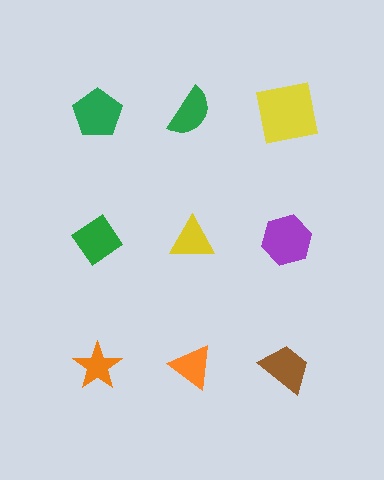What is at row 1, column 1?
A green pentagon.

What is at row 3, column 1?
An orange star.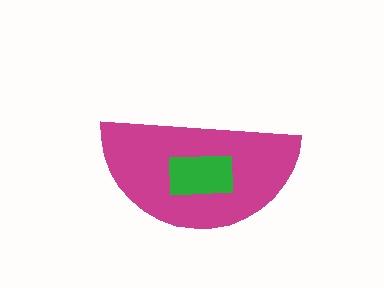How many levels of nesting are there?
2.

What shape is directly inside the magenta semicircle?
The green rectangle.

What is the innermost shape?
The green rectangle.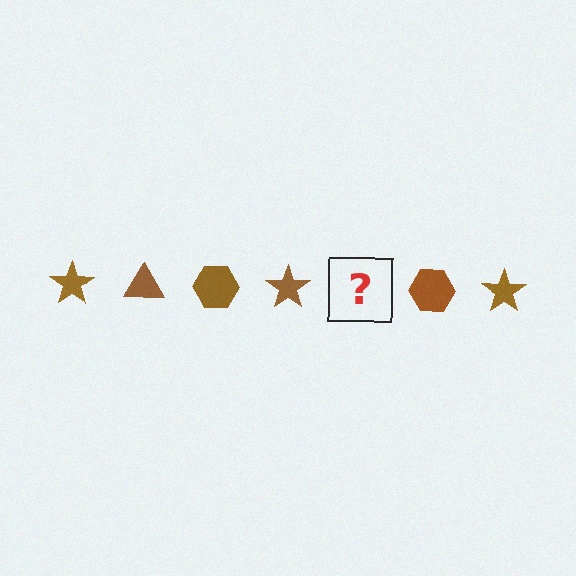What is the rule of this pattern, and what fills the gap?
The rule is that the pattern cycles through star, triangle, hexagon shapes in brown. The gap should be filled with a brown triangle.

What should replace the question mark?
The question mark should be replaced with a brown triangle.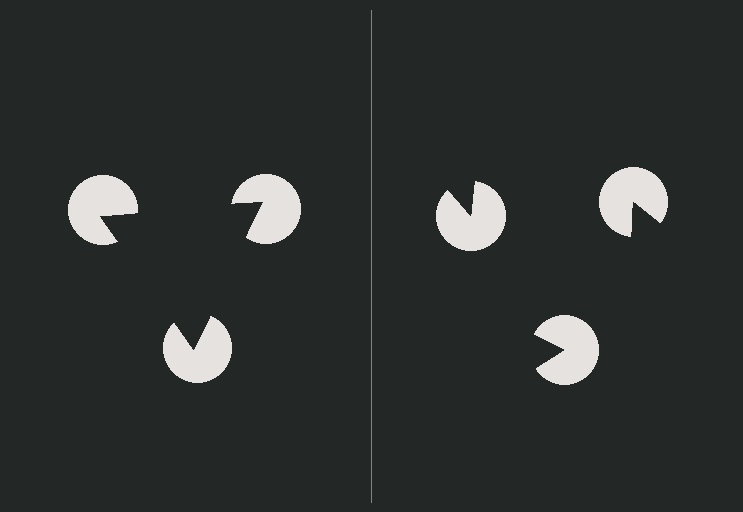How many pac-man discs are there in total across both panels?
6 — 3 on each side.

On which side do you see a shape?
An illusory triangle appears on the left side. On the right side the wedge cuts are rotated, so no coherent shape forms.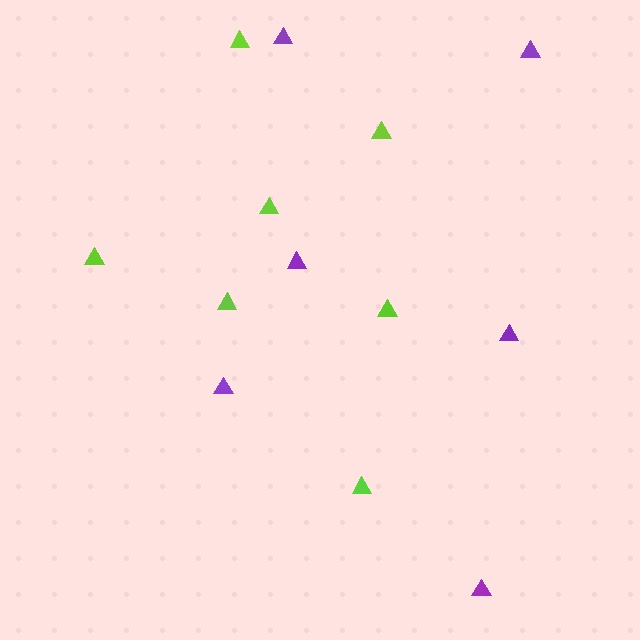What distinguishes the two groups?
There are 2 groups: one group of purple triangles (6) and one group of lime triangles (7).